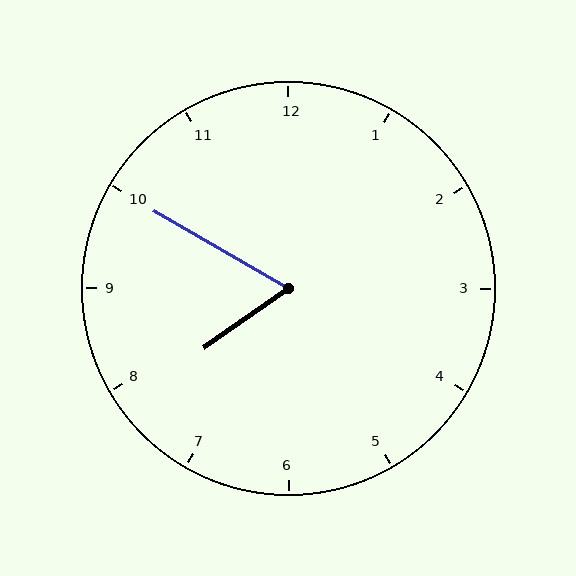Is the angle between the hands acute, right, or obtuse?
It is acute.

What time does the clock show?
7:50.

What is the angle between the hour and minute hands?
Approximately 65 degrees.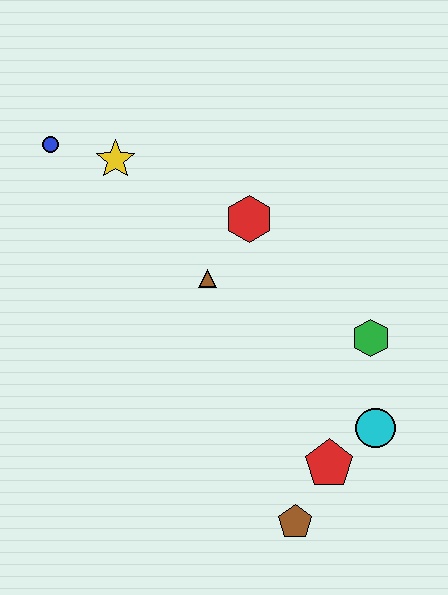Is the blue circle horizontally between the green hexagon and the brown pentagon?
No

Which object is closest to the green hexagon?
The cyan circle is closest to the green hexagon.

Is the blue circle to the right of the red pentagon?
No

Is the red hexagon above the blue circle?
No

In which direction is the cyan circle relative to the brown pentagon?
The cyan circle is above the brown pentagon.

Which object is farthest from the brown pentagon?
The blue circle is farthest from the brown pentagon.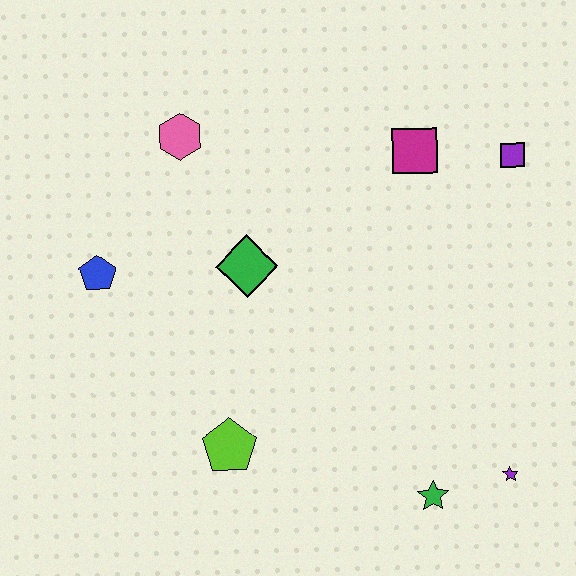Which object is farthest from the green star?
The pink hexagon is farthest from the green star.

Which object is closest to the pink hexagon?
The green diamond is closest to the pink hexagon.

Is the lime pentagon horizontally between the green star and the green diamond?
No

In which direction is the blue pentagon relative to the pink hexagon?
The blue pentagon is below the pink hexagon.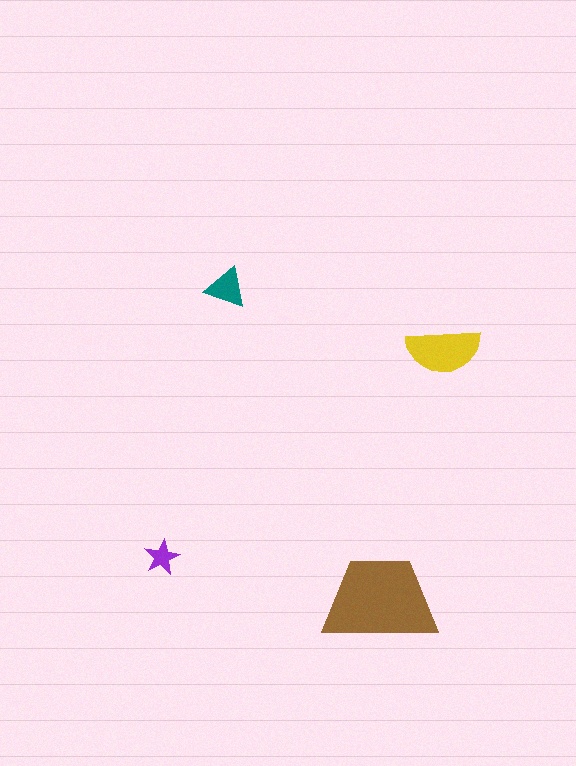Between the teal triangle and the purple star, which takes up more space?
The teal triangle.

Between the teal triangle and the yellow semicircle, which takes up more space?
The yellow semicircle.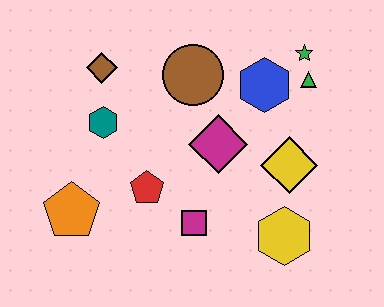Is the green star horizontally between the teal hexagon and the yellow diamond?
No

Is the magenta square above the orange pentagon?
No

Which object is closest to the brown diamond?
The teal hexagon is closest to the brown diamond.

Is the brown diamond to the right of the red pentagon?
No